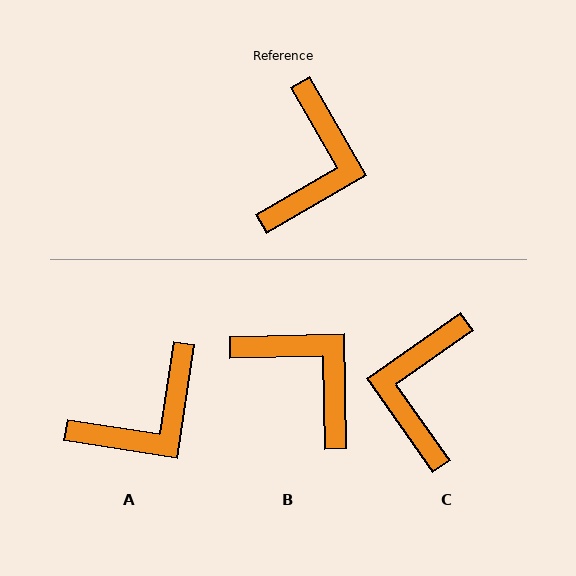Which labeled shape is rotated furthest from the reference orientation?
C, about 175 degrees away.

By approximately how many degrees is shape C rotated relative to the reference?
Approximately 175 degrees clockwise.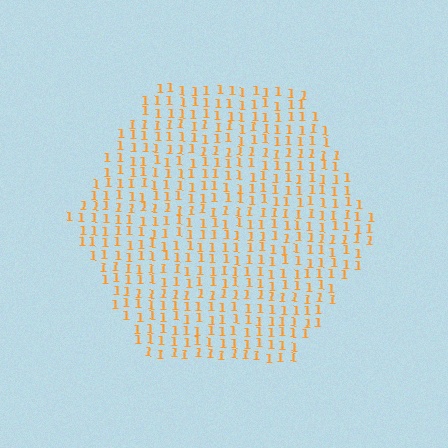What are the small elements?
The small elements are digit 1's.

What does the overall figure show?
The overall figure shows a hexagon.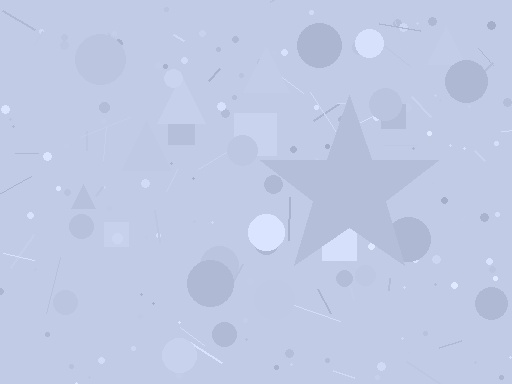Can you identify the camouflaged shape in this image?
The camouflaged shape is a star.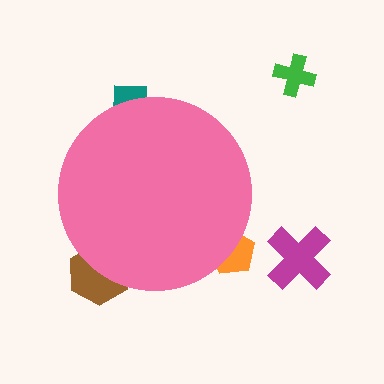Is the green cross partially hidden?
No, the green cross is fully visible.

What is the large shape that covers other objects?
A pink circle.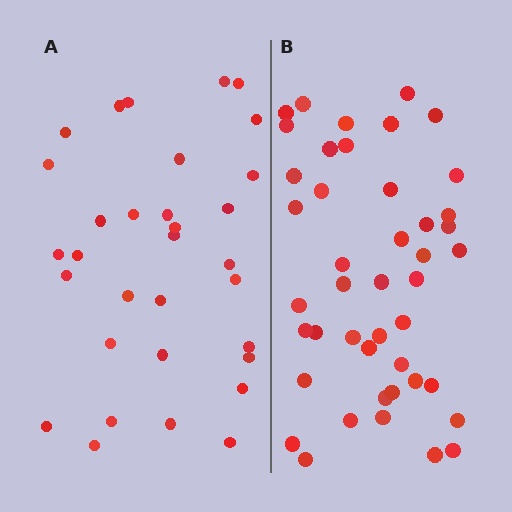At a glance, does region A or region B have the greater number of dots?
Region B (the right region) has more dots.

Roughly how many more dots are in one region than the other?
Region B has roughly 12 or so more dots than region A.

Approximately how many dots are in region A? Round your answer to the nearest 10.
About 30 dots. (The exact count is 32, which rounds to 30.)